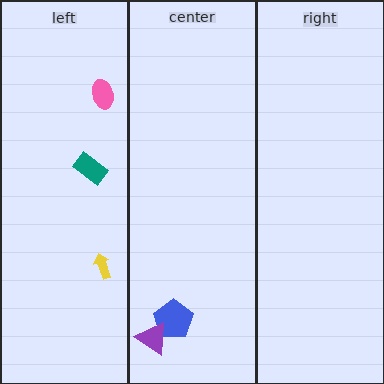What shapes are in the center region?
The blue pentagon, the purple triangle.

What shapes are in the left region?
The teal rectangle, the pink ellipse, the yellow arrow.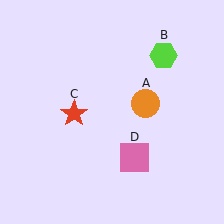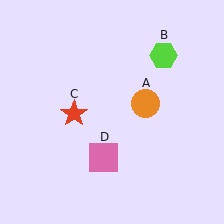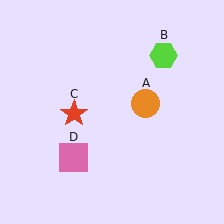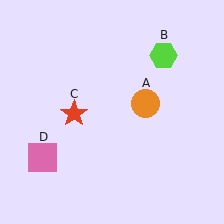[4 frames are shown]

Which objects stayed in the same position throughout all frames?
Orange circle (object A) and lime hexagon (object B) and red star (object C) remained stationary.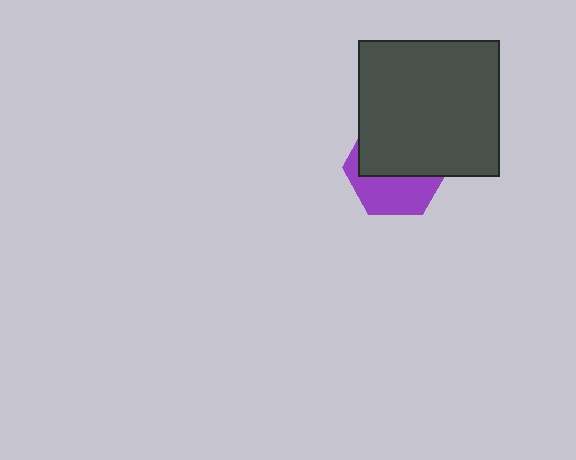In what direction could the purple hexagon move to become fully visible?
The purple hexagon could move down. That would shift it out from behind the dark gray rectangle entirely.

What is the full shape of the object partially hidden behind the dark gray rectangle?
The partially hidden object is a purple hexagon.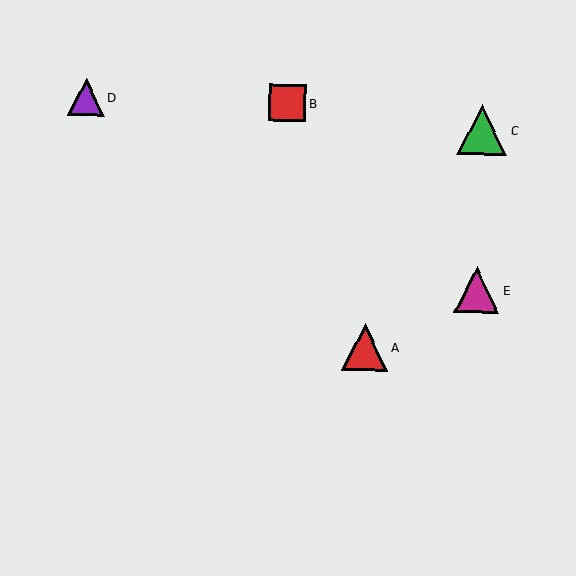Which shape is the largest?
The green triangle (labeled C) is the largest.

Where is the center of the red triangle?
The center of the red triangle is at (365, 347).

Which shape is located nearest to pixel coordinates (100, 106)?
The purple triangle (labeled D) at (86, 97) is nearest to that location.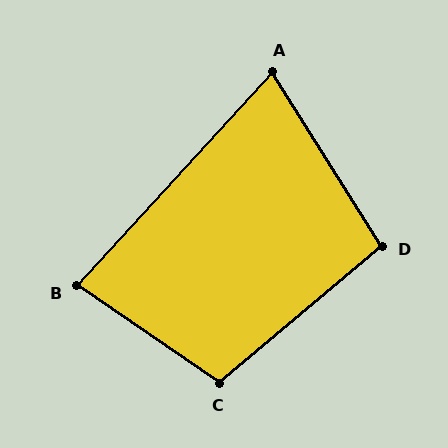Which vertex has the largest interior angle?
C, at approximately 105 degrees.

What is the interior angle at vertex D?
Approximately 98 degrees (obtuse).